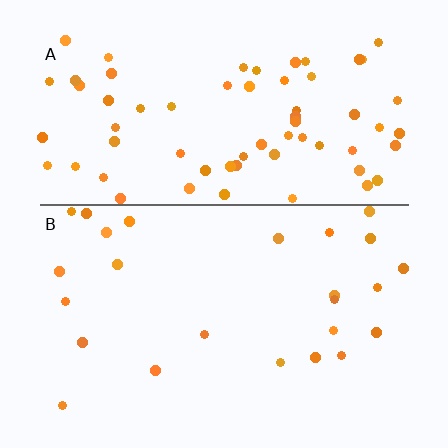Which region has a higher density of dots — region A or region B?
A (the top).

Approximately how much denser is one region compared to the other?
Approximately 2.7× — region A over region B.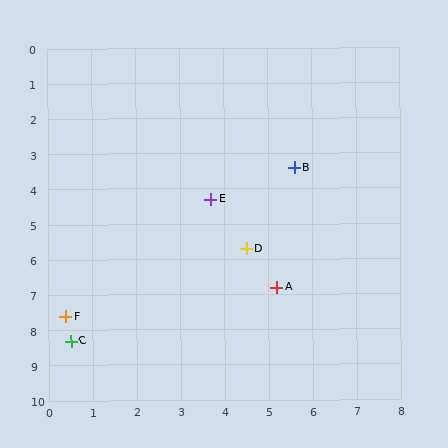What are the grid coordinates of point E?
Point E is at approximately (3.7, 4.3).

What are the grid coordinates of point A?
Point A is at approximately (5.2, 6.8).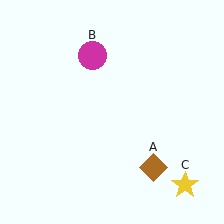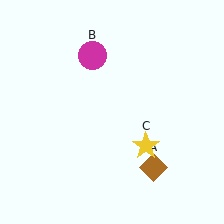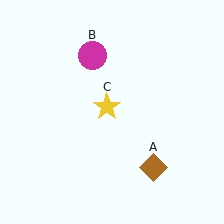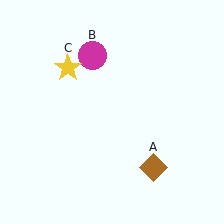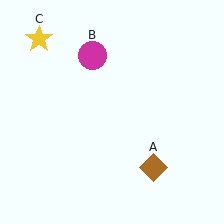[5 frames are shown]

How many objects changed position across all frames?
1 object changed position: yellow star (object C).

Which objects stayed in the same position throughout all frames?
Brown diamond (object A) and magenta circle (object B) remained stationary.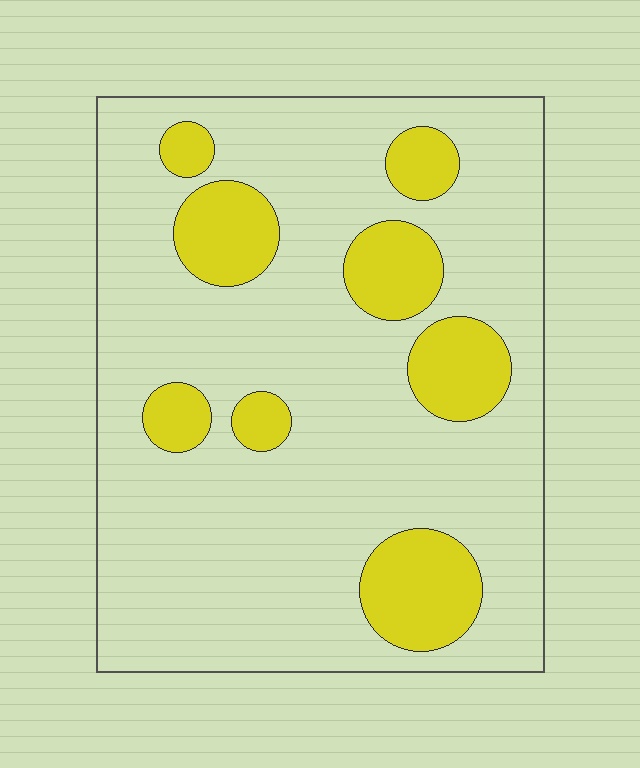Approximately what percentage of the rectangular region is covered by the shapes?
Approximately 20%.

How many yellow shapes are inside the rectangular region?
8.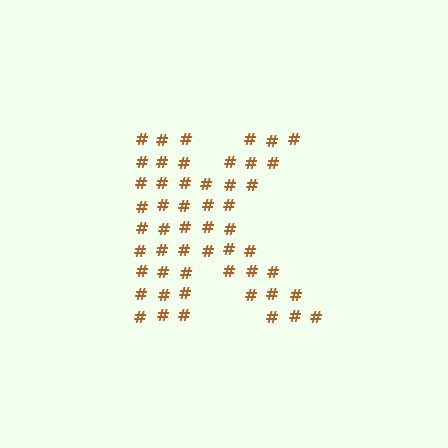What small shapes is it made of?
It is made of small hash symbols.